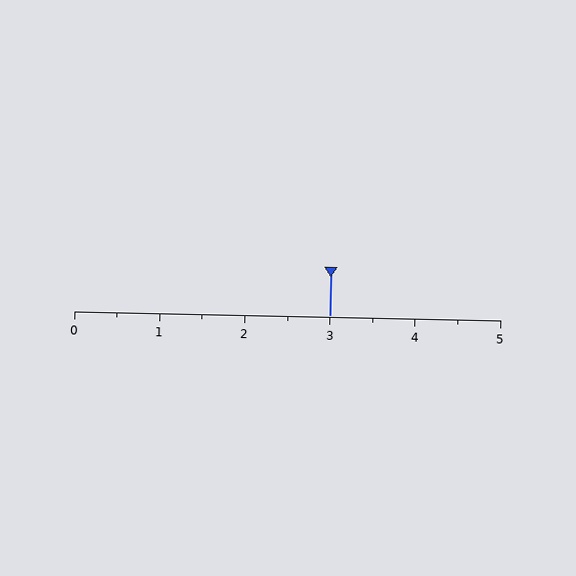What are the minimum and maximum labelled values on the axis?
The axis runs from 0 to 5.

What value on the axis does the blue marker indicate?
The marker indicates approximately 3.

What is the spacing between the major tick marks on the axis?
The major ticks are spaced 1 apart.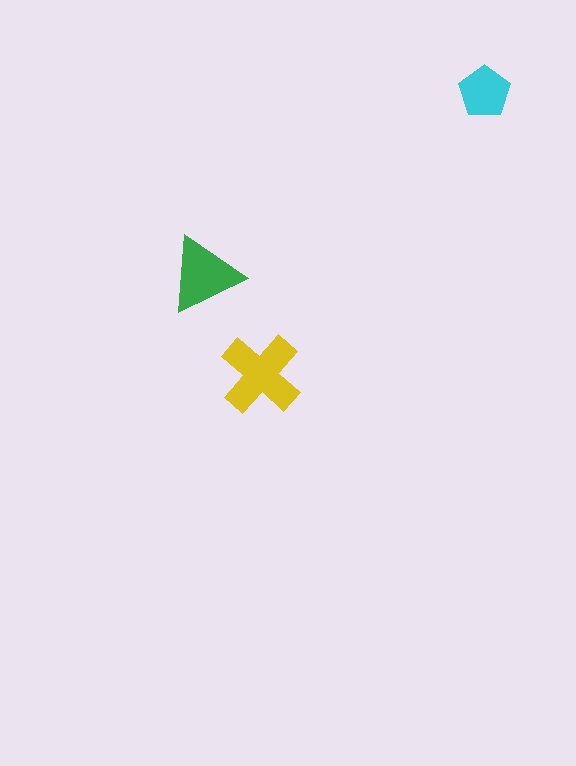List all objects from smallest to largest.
The cyan pentagon, the green triangle, the yellow cross.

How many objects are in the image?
There are 3 objects in the image.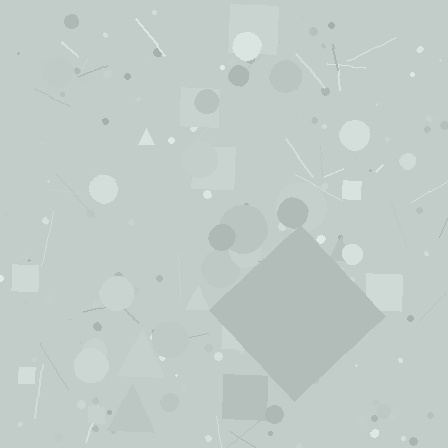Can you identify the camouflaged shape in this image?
The camouflaged shape is a diamond.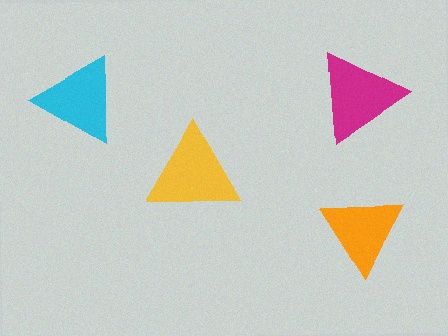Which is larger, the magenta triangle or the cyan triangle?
The magenta one.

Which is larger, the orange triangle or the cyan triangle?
The cyan one.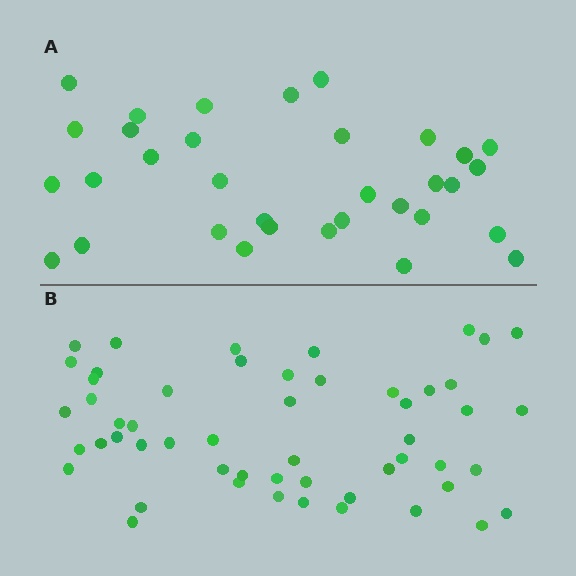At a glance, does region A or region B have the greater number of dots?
Region B (the bottom region) has more dots.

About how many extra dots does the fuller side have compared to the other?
Region B has approximately 20 more dots than region A.